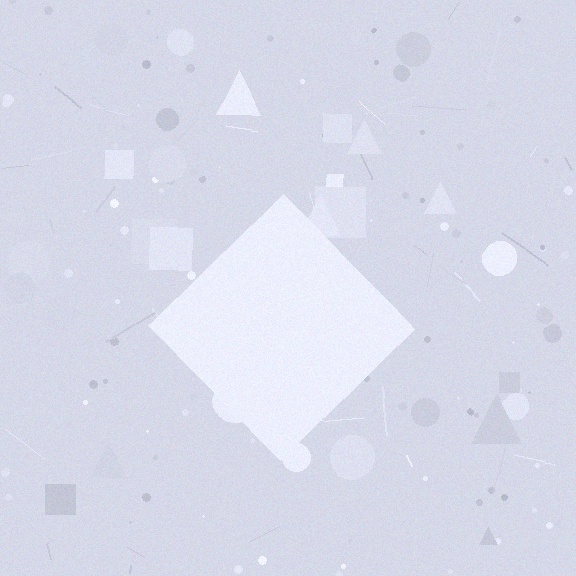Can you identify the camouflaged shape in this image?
The camouflaged shape is a diamond.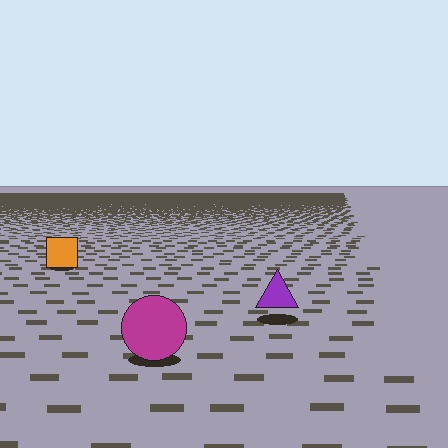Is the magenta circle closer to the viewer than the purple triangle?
Yes. The magenta circle is closer — you can tell from the texture gradient: the ground texture is coarser near it.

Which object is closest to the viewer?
The magenta circle is closest. The texture marks near it are larger and more spread out.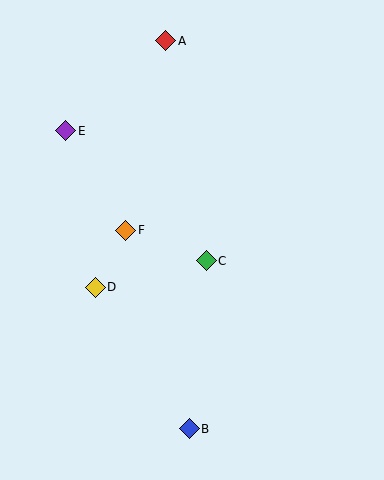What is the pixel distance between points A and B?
The distance between A and B is 389 pixels.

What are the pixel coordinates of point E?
Point E is at (66, 131).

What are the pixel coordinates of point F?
Point F is at (126, 230).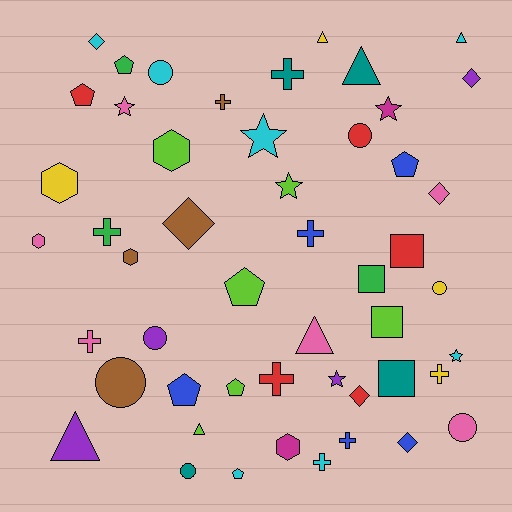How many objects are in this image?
There are 50 objects.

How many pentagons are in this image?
There are 7 pentagons.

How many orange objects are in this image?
There are no orange objects.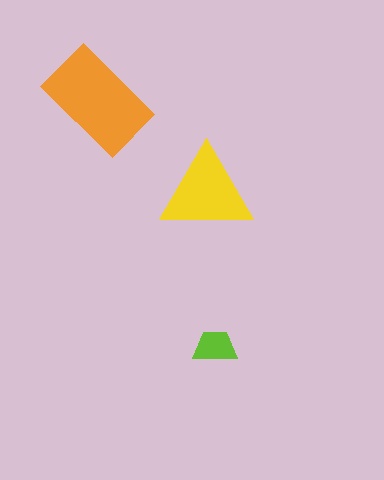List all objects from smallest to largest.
The lime trapezoid, the yellow triangle, the orange rectangle.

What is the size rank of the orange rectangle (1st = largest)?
1st.